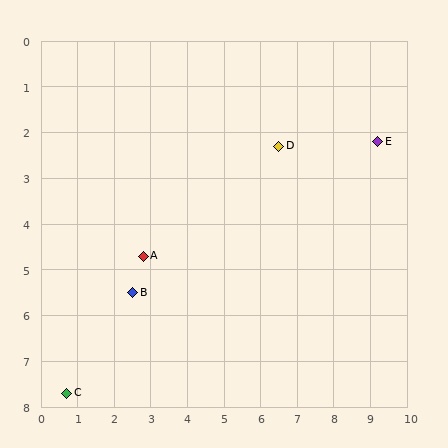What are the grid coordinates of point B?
Point B is at approximately (2.5, 5.5).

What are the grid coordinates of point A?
Point A is at approximately (2.8, 4.7).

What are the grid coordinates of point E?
Point E is at approximately (9.2, 2.2).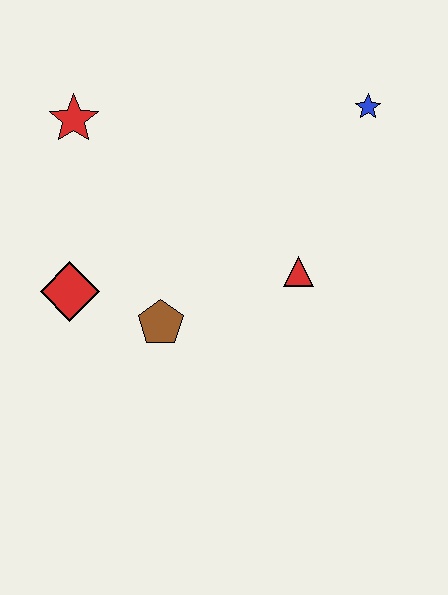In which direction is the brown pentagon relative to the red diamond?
The brown pentagon is to the right of the red diamond.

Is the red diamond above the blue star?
No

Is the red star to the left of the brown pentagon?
Yes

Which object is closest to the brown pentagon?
The red diamond is closest to the brown pentagon.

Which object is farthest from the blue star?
The red diamond is farthest from the blue star.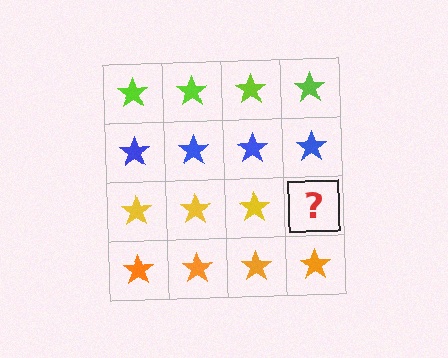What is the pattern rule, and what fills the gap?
The rule is that each row has a consistent color. The gap should be filled with a yellow star.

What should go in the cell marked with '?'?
The missing cell should contain a yellow star.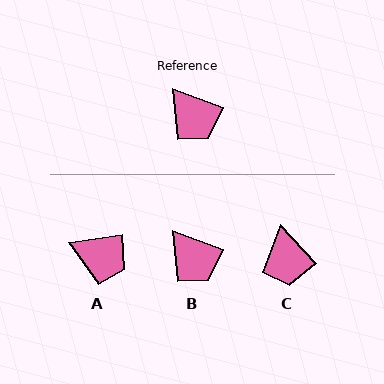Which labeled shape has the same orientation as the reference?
B.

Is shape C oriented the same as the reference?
No, it is off by about 27 degrees.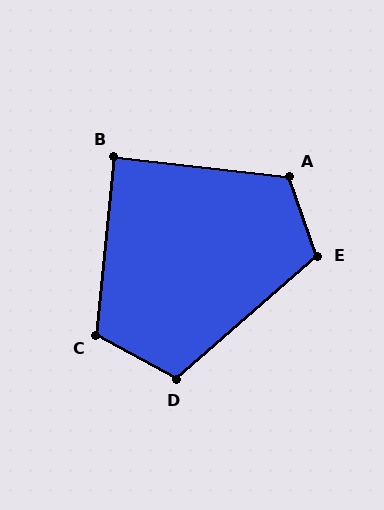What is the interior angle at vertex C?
Approximately 113 degrees (obtuse).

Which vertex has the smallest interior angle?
B, at approximately 90 degrees.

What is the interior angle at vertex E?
Approximately 112 degrees (obtuse).